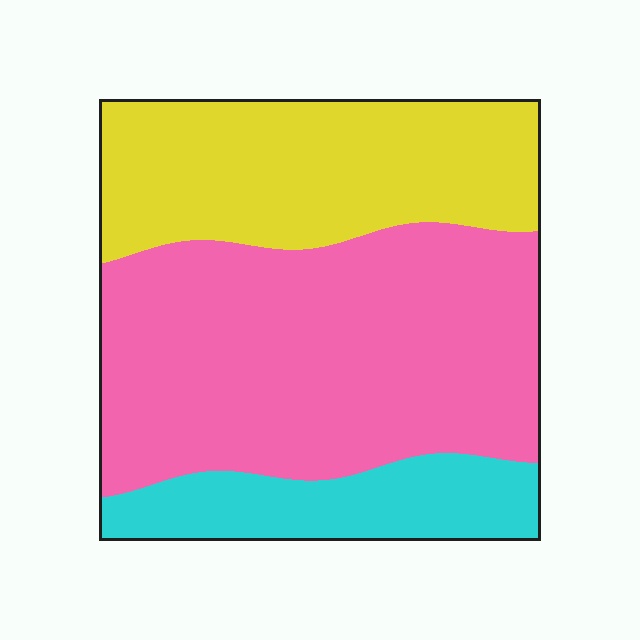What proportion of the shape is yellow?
Yellow takes up about one third (1/3) of the shape.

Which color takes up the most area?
Pink, at roughly 55%.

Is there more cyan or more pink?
Pink.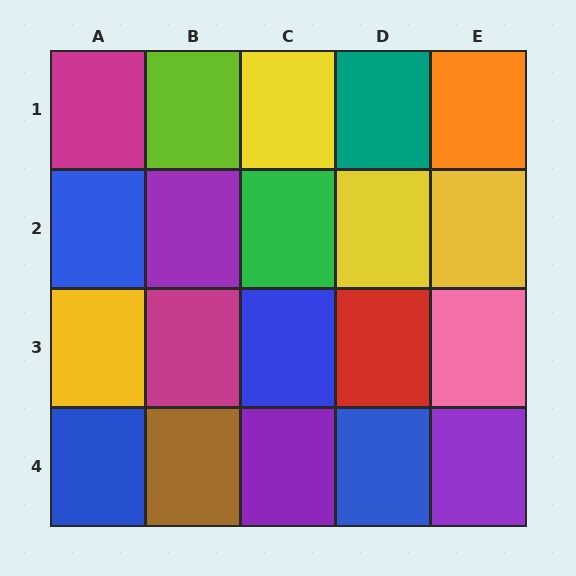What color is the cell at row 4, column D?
Blue.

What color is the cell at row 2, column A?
Blue.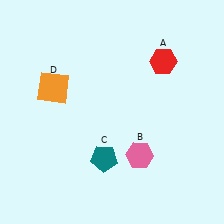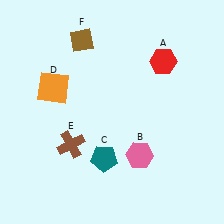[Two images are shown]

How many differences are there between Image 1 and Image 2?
There are 2 differences between the two images.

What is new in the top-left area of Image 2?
A brown diamond (F) was added in the top-left area of Image 2.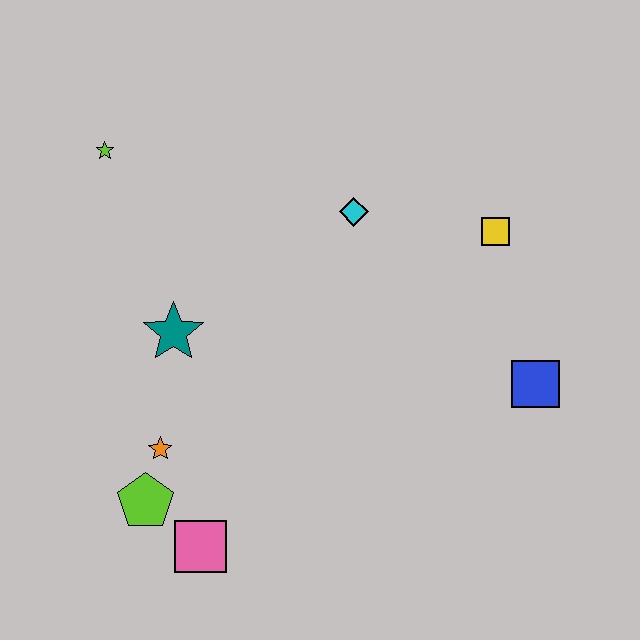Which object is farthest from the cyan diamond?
The pink square is farthest from the cyan diamond.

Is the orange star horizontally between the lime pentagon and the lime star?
No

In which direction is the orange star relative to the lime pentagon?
The orange star is above the lime pentagon.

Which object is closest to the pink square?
The lime pentagon is closest to the pink square.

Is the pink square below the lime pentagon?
Yes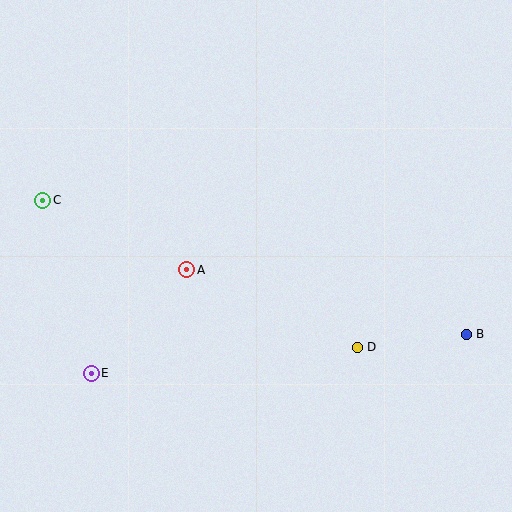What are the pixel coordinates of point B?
Point B is at (466, 334).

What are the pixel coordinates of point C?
Point C is at (43, 200).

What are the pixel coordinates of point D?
Point D is at (357, 347).